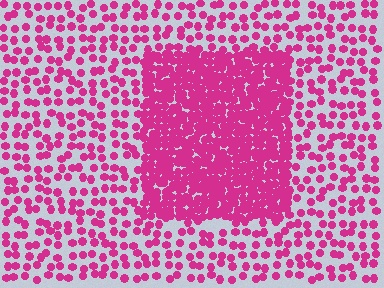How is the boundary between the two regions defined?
The boundary is defined by a change in element density (approximately 2.8x ratio). All elements are the same color, size, and shape.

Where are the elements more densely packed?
The elements are more densely packed inside the rectangle boundary.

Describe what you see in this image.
The image contains small magenta elements arranged at two different densities. A rectangle-shaped region is visible where the elements are more densely packed than the surrounding area.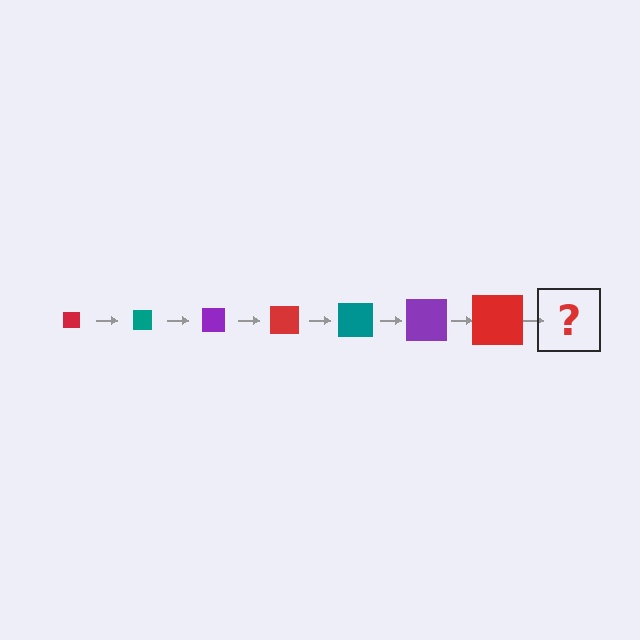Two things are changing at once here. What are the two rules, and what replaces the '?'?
The two rules are that the square grows larger each step and the color cycles through red, teal, and purple. The '?' should be a teal square, larger than the previous one.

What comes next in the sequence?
The next element should be a teal square, larger than the previous one.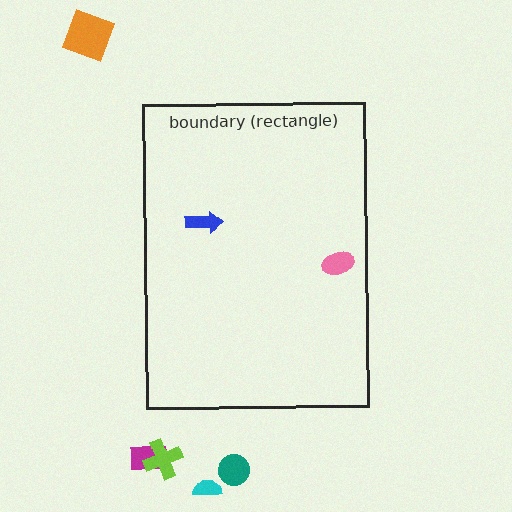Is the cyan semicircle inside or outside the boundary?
Outside.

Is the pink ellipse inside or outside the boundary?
Inside.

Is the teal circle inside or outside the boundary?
Outside.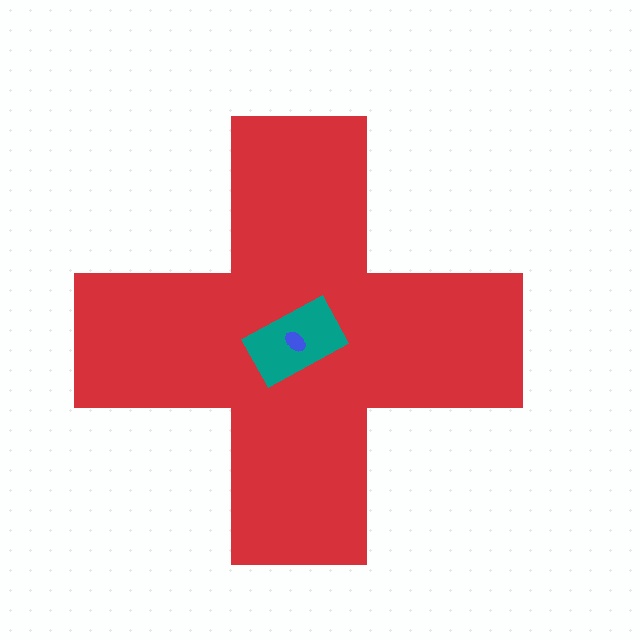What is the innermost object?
The blue ellipse.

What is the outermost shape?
The red cross.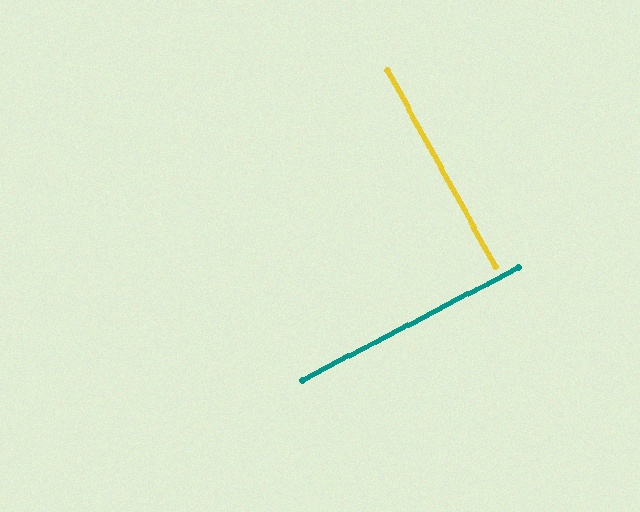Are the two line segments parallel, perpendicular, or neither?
Perpendicular — they meet at approximately 89°.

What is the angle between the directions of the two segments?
Approximately 89 degrees.